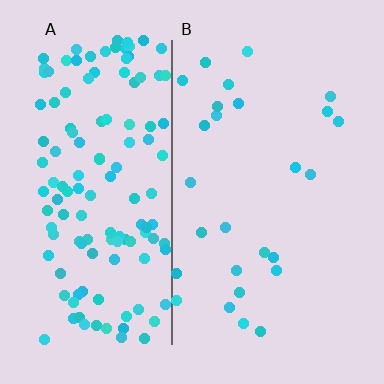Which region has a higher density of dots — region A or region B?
A (the left).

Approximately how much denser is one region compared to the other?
Approximately 5.1× — region A over region B.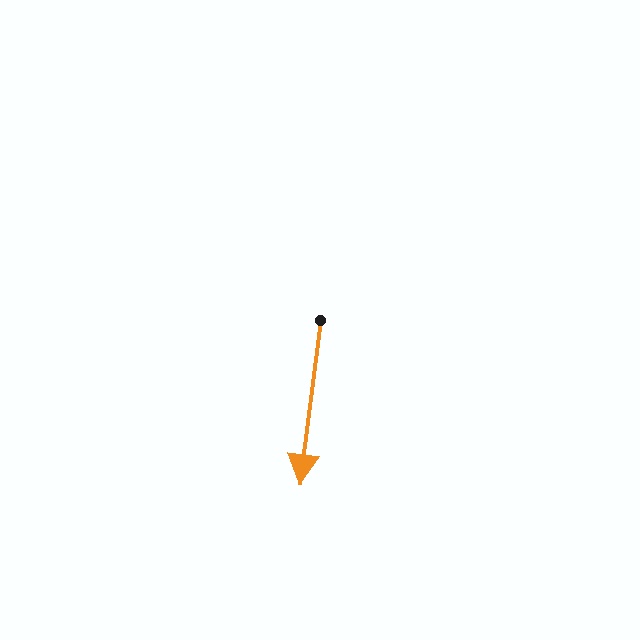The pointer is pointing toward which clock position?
Roughly 6 o'clock.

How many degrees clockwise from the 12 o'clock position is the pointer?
Approximately 187 degrees.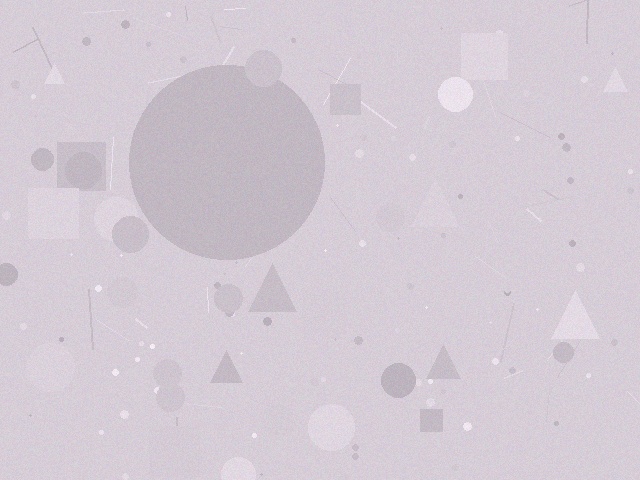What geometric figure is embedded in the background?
A circle is embedded in the background.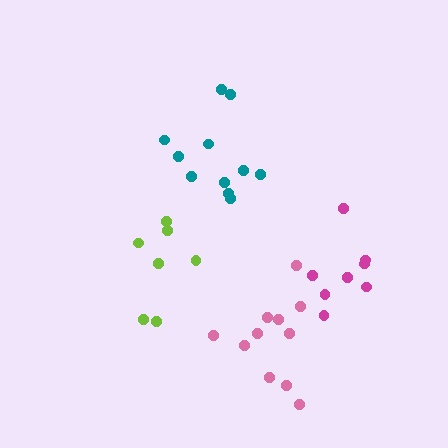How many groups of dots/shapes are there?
There are 4 groups.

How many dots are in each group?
Group 1: 8 dots, Group 2: 11 dots, Group 3: 7 dots, Group 4: 11 dots (37 total).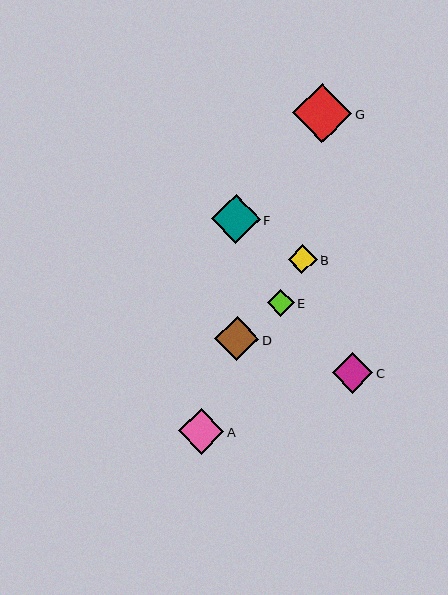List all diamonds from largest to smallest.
From largest to smallest: G, F, A, D, C, B, E.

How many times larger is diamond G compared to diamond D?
Diamond G is approximately 1.3 times the size of diamond D.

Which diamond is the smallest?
Diamond E is the smallest with a size of approximately 27 pixels.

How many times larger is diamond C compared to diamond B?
Diamond C is approximately 1.4 times the size of diamond B.